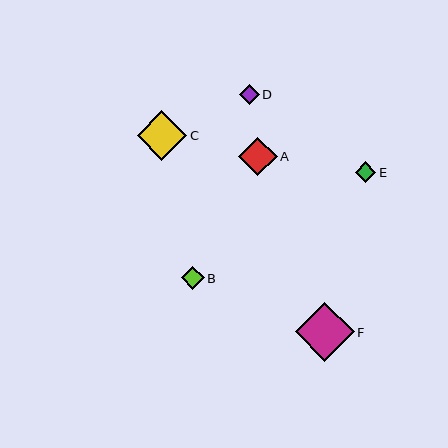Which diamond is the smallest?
Diamond D is the smallest with a size of approximately 20 pixels.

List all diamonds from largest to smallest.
From largest to smallest: F, C, A, B, E, D.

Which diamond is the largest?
Diamond F is the largest with a size of approximately 59 pixels.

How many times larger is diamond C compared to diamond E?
Diamond C is approximately 2.5 times the size of diamond E.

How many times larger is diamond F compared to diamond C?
Diamond F is approximately 1.2 times the size of diamond C.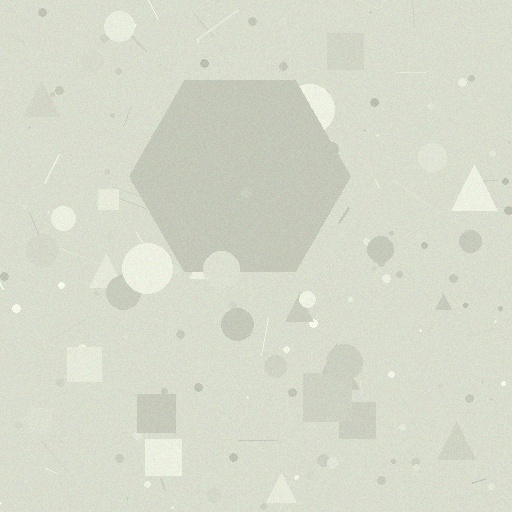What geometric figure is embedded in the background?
A hexagon is embedded in the background.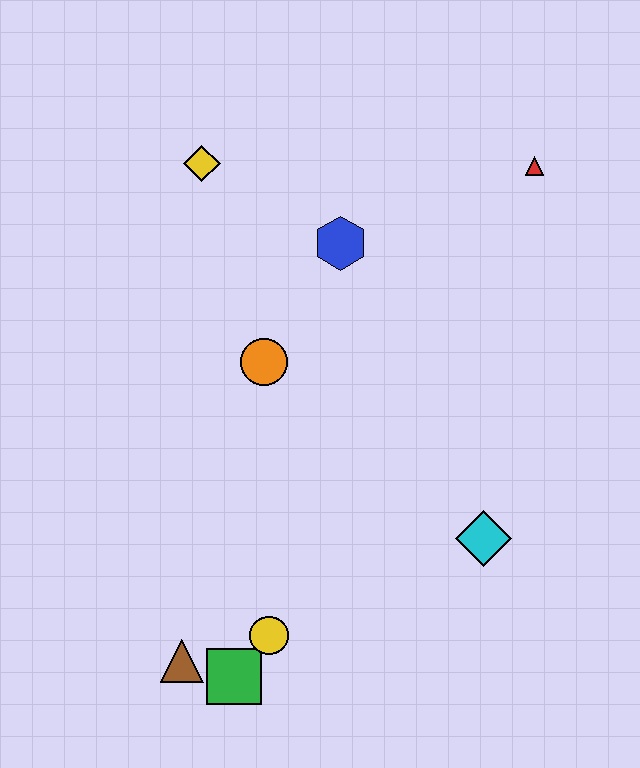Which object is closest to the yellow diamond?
The blue hexagon is closest to the yellow diamond.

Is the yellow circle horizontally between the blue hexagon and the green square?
Yes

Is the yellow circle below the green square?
No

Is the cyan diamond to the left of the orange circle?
No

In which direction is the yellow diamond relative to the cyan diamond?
The yellow diamond is above the cyan diamond.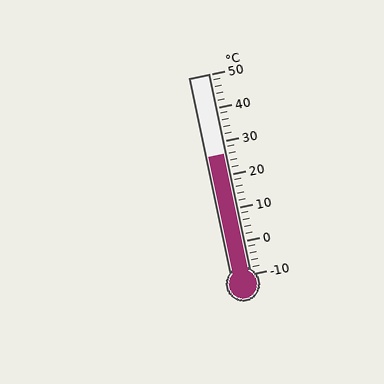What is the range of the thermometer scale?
The thermometer scale ranges from -10°C to 50°C.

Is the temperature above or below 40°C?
The temperature is below 40°C.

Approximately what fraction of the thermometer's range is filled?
The thermometer is filled to approximately 60% of its range.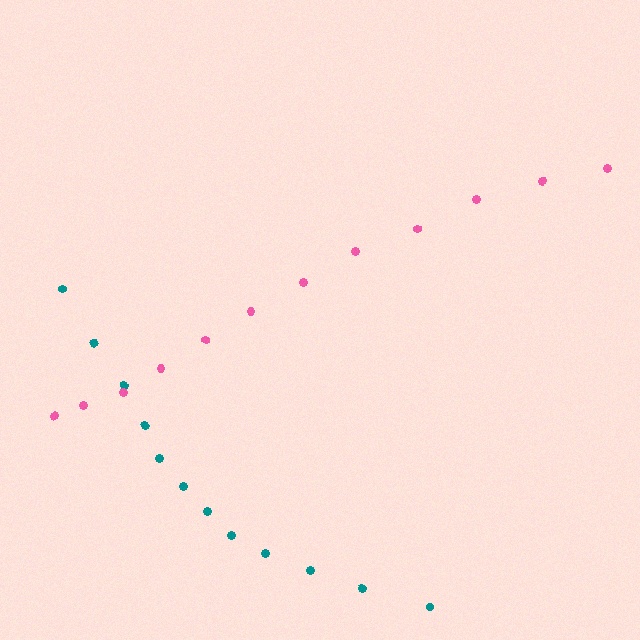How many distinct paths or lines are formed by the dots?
There are 2 distinct paths.